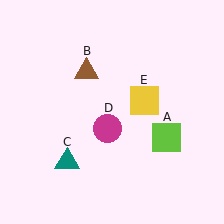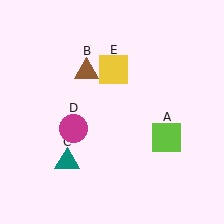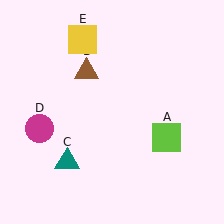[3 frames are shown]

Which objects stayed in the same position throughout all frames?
Lime square (object A) and brown triangle (object B) and teal triangle (object C) remained stationary.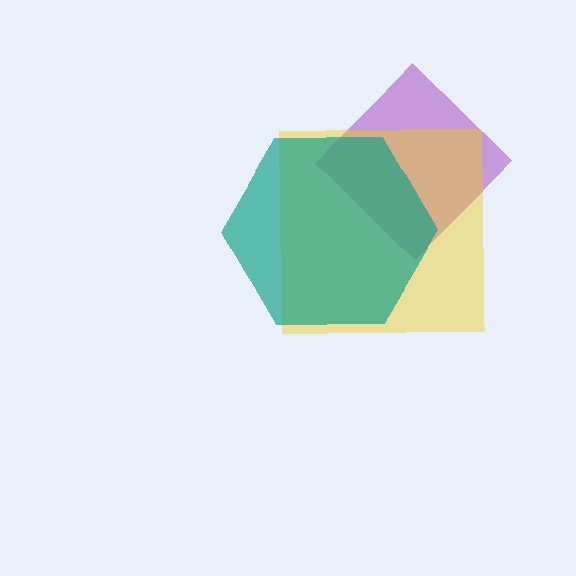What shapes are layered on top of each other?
The layered shapes are: a purple diamond, a yellow square, a teal hexagon.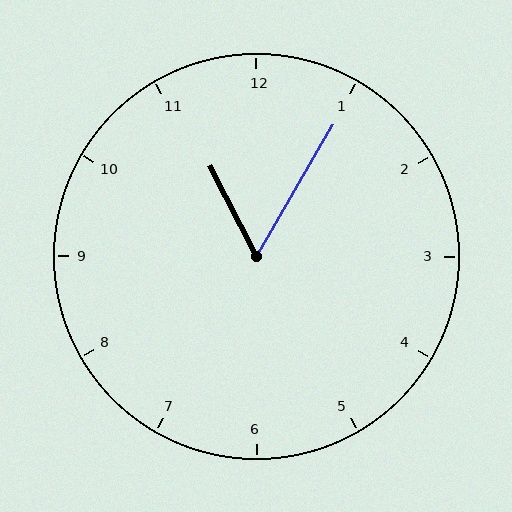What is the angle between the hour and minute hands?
Approximately 58 degrees.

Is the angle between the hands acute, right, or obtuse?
It is acute.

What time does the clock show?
11:05.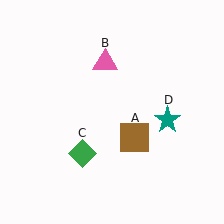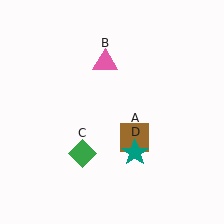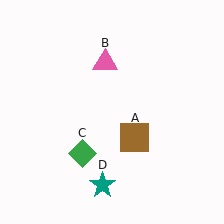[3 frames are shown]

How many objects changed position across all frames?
1 object changed position: teal star (object D).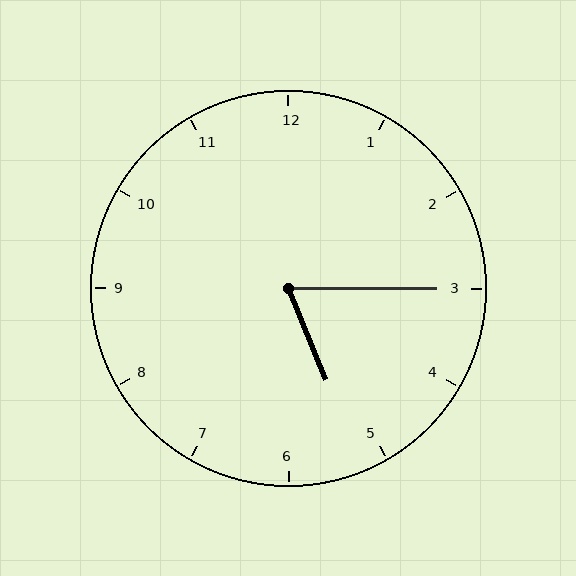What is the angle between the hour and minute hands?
Approximately 68 degrees.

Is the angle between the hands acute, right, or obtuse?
It is acute.